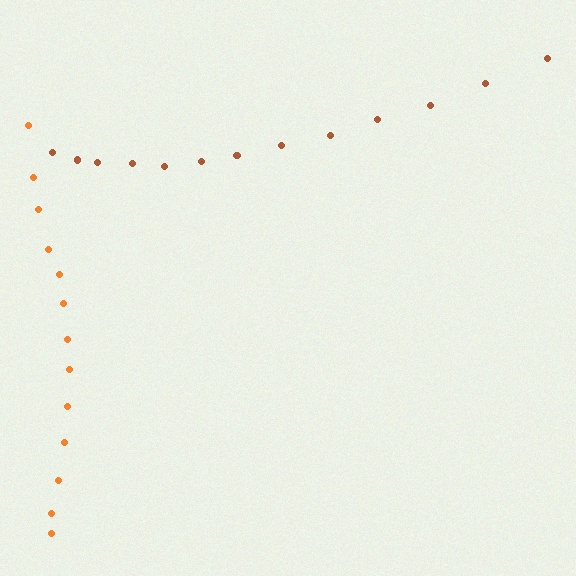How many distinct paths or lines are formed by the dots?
There are 2 distinct paths.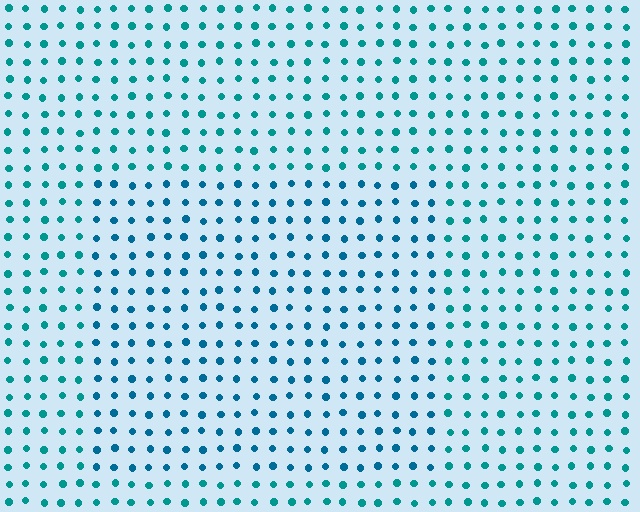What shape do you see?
I see a rectangle.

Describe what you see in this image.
The image is filled with small teal elements in a uniform arrangement. A rectangle-shaped region is visible where the elements are tinted to a slightly different hue, forming a subtle color boundary.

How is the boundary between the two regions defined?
The boundary is defined purely by a slight shift in hue (about 21 degrees). Spacing, size, and orientation are identical on both sides.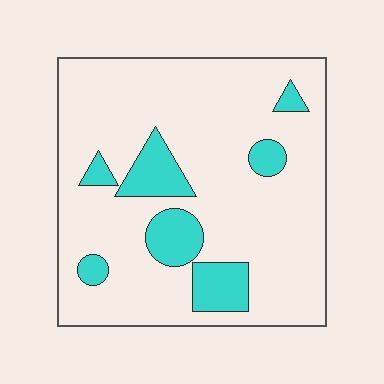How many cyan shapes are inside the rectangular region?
7.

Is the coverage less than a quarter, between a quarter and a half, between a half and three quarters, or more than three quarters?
Less than a quarter.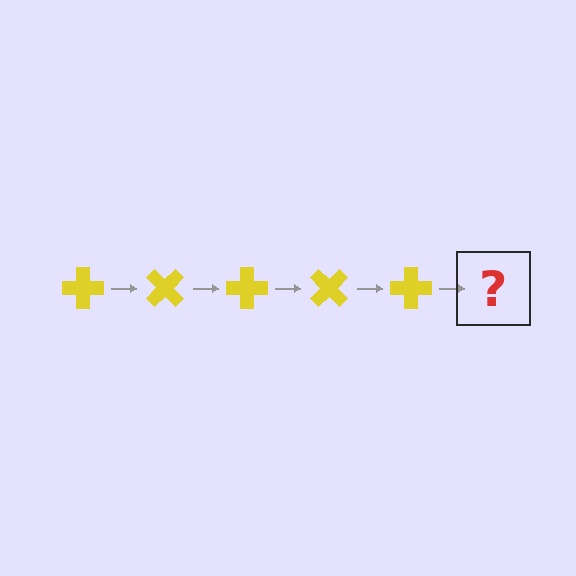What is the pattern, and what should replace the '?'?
The pattern is that the cross rotates 45 degrees each step. The '?' should be a yellow cross rotated 225 degrees.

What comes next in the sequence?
The next element should be a yellow cross rotated 225 degrees.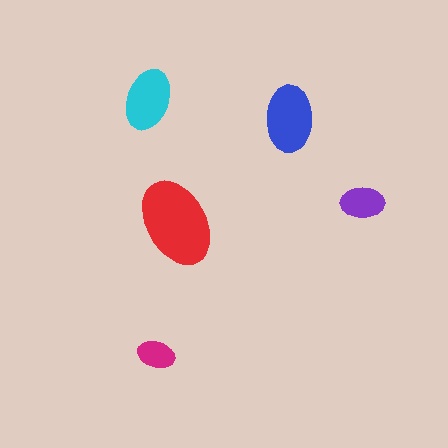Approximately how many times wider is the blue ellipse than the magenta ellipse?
About 2 times wider.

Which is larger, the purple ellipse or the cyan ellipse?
The cyan one.